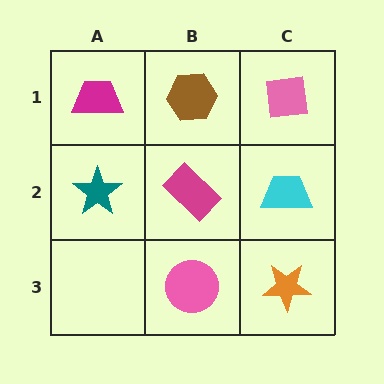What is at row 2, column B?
A magenta rectangle.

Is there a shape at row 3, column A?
No, that cell is empty.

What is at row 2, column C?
A cyan trapezoid.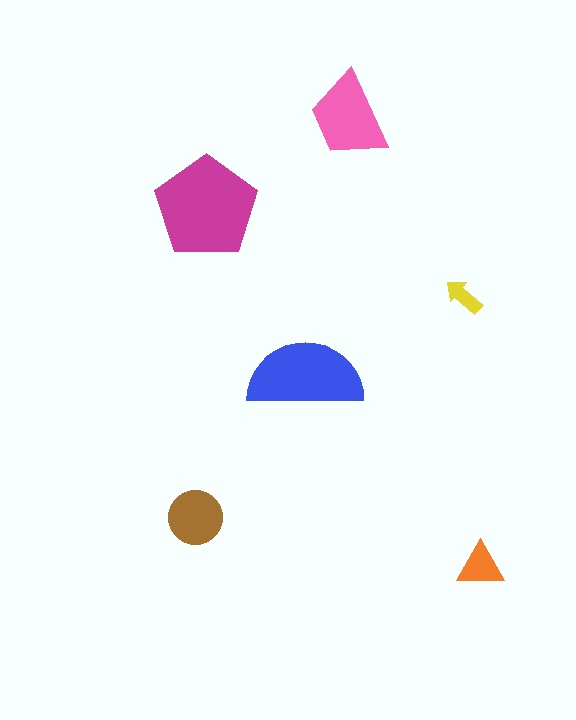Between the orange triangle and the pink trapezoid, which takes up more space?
The pink trapezoid.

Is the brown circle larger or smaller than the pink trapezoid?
Smaller.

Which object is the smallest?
The yellow arrow.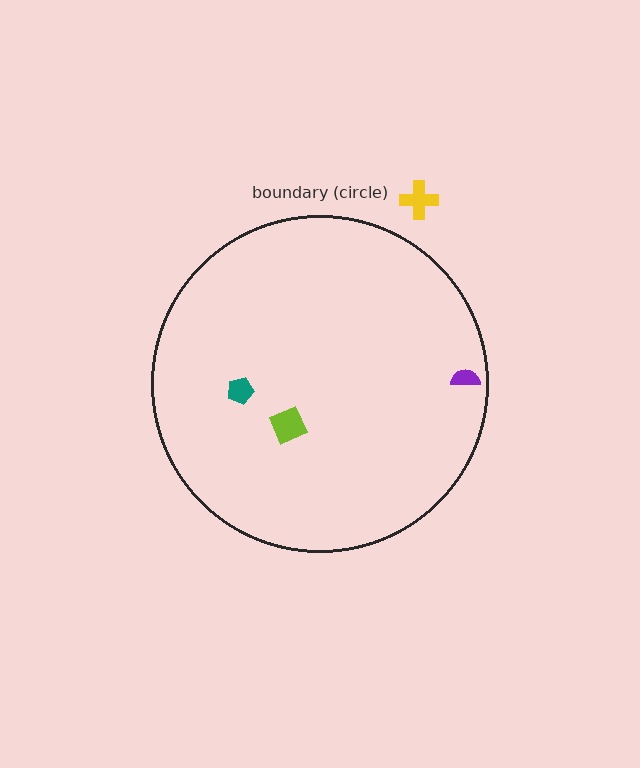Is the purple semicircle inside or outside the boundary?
Inside.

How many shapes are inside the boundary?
3 inside, 1 outside.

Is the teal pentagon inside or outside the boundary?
Inside.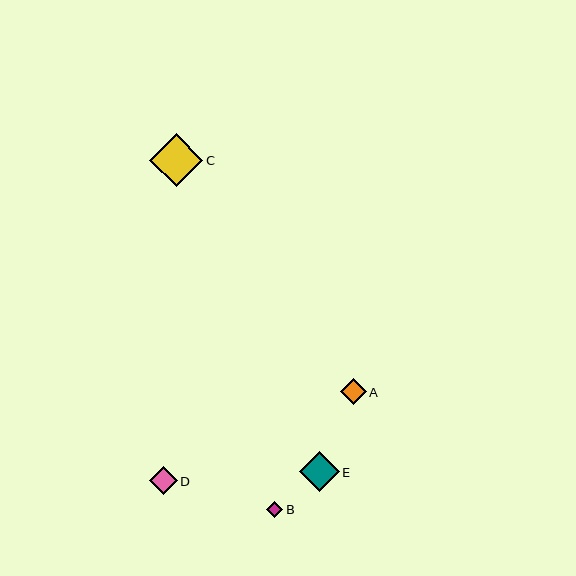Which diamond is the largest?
Diamond C is the largest with a size of approximately 53 pixels.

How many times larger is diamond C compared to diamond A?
Diamond C is approximately 2.1 times the size of diamond A.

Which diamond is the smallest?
Diamond B is the smallest with a size of approximately 16 pixels.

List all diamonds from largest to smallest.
From largest to smallest: C, E, D, A, B.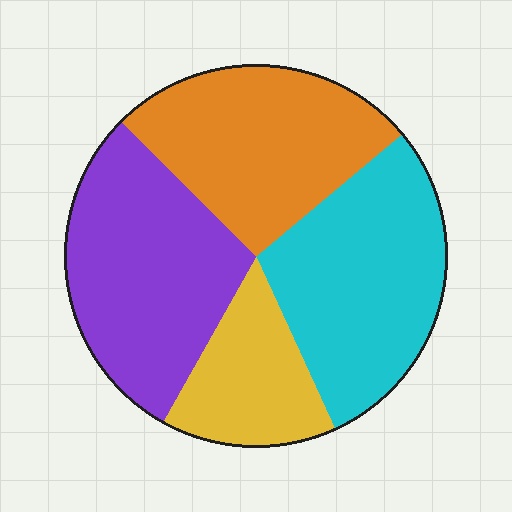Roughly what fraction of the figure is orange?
Orange covers 27% of the figure.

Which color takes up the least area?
Yellow, at roughly 15%.